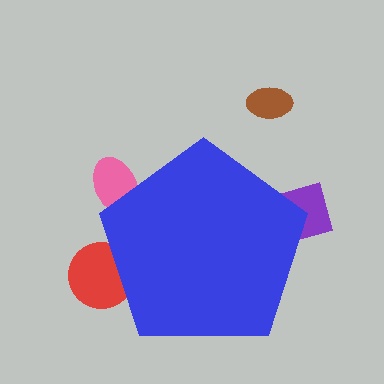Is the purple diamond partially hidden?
Yes, the purple diamond is partially hidden behind the blue pentagon.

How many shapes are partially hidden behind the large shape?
3 shapes are partially hidden.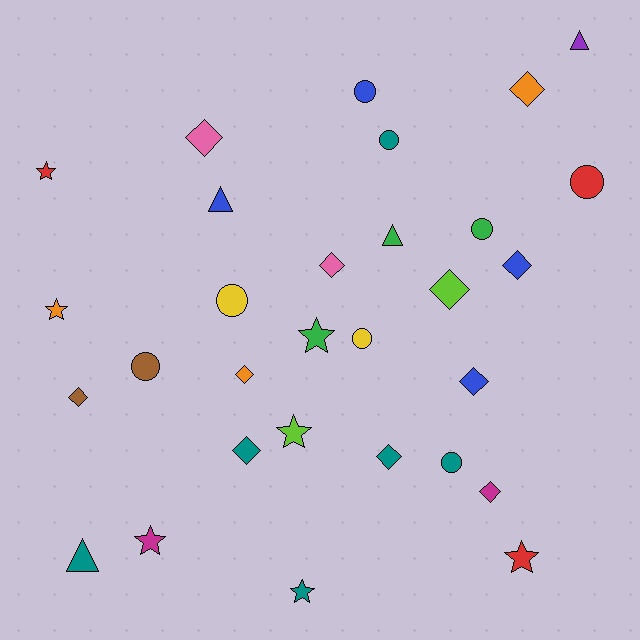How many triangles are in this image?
There are 4 triangles.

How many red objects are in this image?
There are 3 red objects.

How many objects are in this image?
There are 30 objects.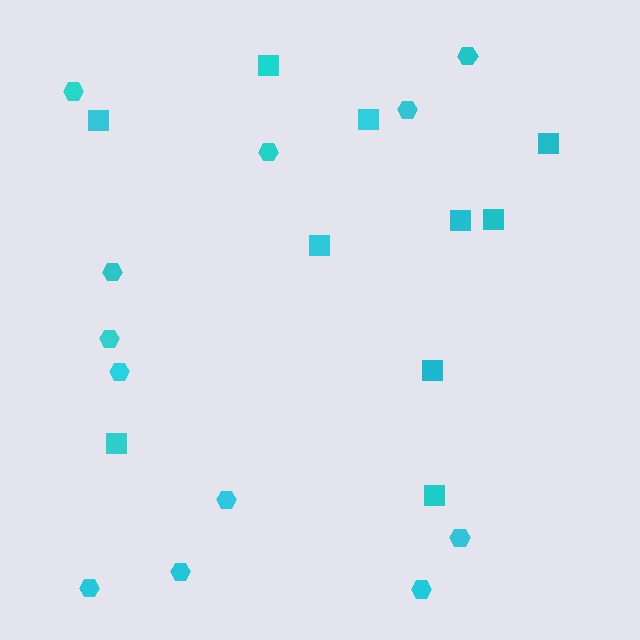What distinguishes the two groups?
There are 2 groups: one group of squares (10) and one group of hexagons (12).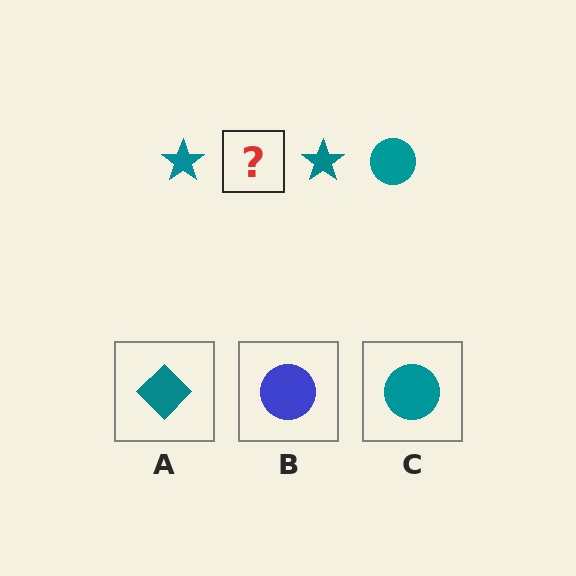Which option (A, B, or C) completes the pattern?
C.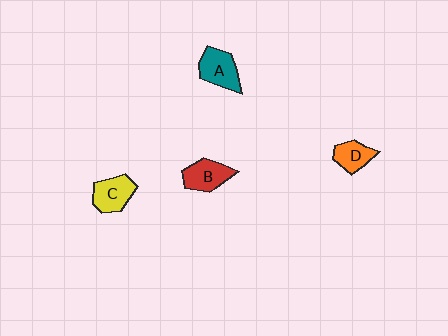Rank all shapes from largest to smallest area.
From largest to smallest: A (teal), C (yellow), B (red), D (orange).